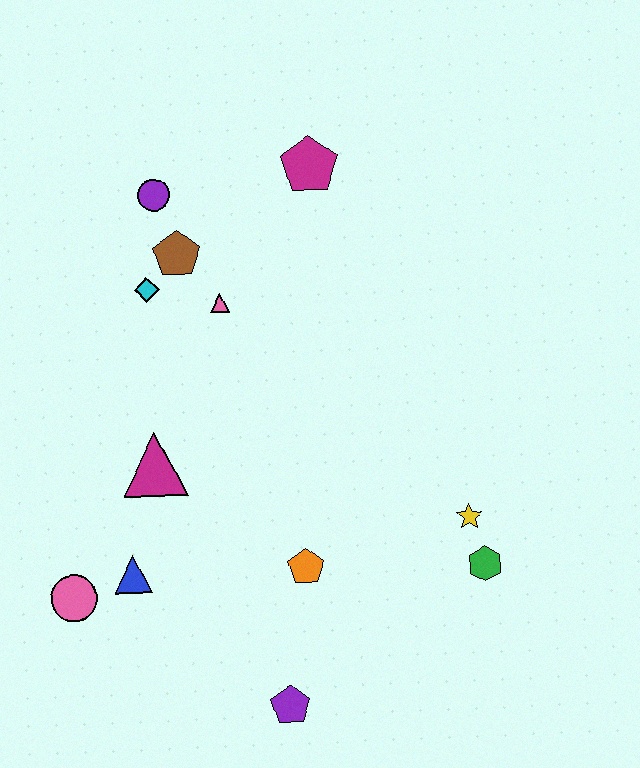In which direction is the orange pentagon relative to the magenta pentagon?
The orange pentagon is below the magenta pentagon.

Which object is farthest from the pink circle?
The magenta pentagon is farthest from the pink circle.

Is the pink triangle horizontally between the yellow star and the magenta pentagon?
No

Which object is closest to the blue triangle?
The pink circle is closest to the blue triangle.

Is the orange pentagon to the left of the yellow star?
Yes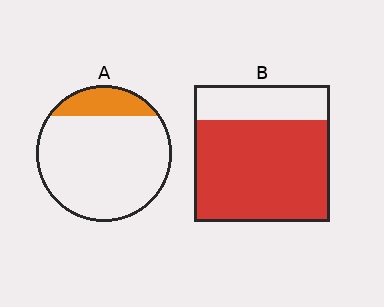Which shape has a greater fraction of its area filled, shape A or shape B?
Shape B.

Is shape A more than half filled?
No.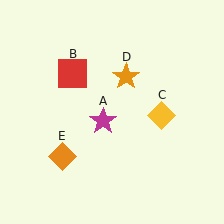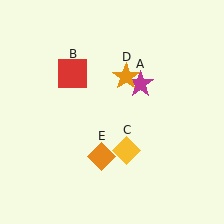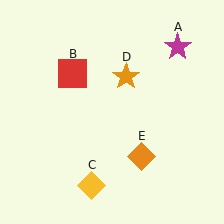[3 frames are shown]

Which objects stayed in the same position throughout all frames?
Red square (object B) and orange star (object D) remained stationary.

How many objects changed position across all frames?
3 objects changed position: magenta star (object A), yellow diamond (object C), orange diamond (object E).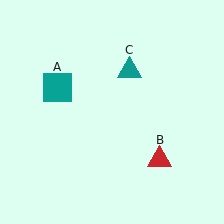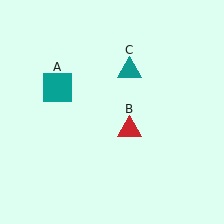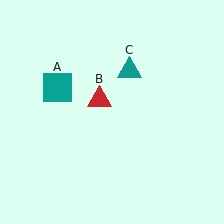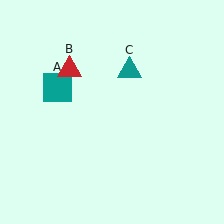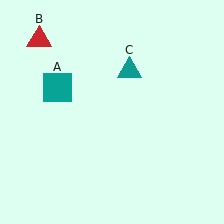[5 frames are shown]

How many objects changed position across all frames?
1 object changed position: red triangle (object B).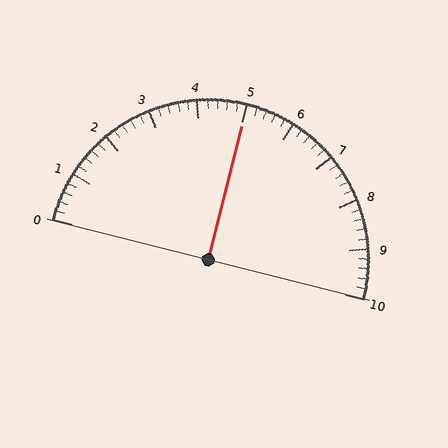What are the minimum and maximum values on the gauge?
The gauge ranges from 0 to 10.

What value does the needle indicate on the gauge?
The needle indicates approximately 5.0.